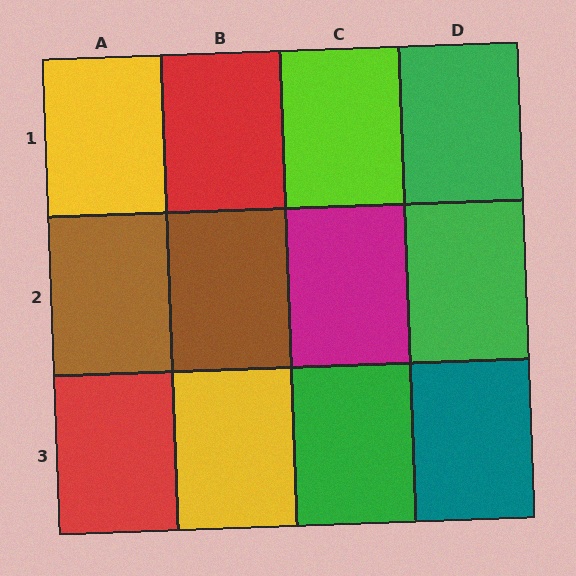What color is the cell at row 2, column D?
Green.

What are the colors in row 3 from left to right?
Red, yellow, green, teal.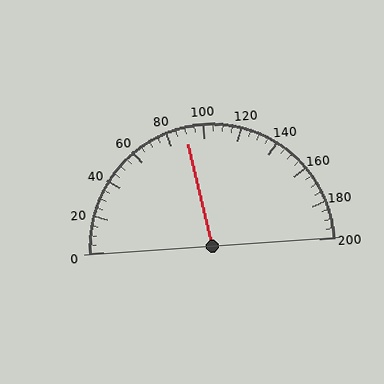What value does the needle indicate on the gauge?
The needle indicates approximately 90.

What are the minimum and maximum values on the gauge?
The gauge ranges from 0 to 200.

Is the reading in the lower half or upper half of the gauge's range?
The reading is in the lower half of the range (0 to 200).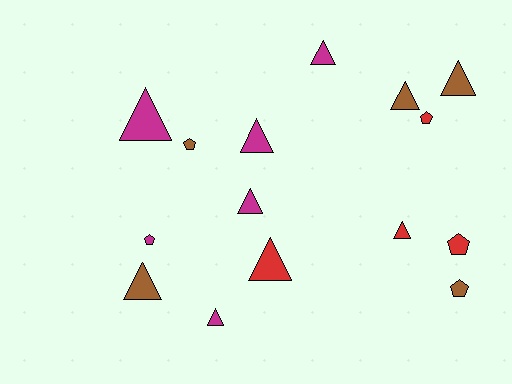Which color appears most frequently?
Magenta, with 6 objects.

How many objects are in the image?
There are 15 objects.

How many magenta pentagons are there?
There is 1 magenta pentagon.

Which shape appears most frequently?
Triangle, with 10 objects.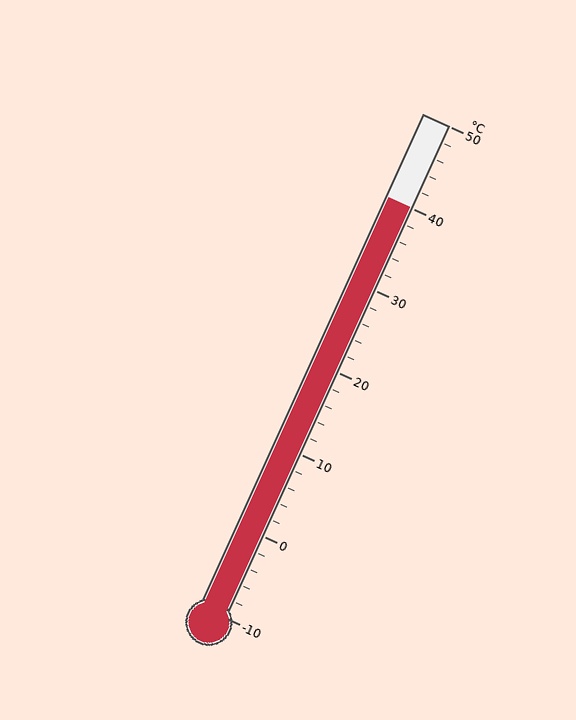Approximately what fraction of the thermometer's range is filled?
The thermometer is filled to approximately 85% of its range.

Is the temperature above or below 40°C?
The temperature is at 40°C.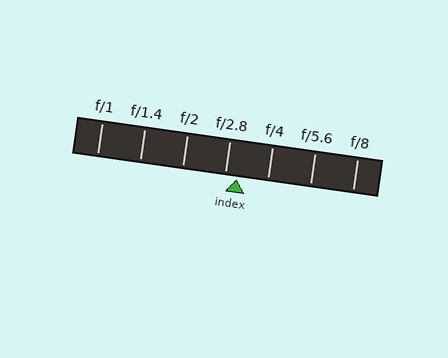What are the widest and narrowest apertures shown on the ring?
The widest aperture shown is f/1 and the narrowest is f/8.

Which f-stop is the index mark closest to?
The index mark is closest to f/2.8.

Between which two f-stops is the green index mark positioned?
The index mark is between f/2.8 and f/4.